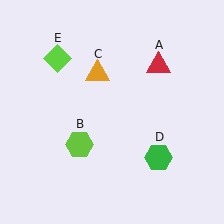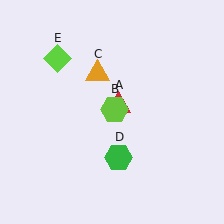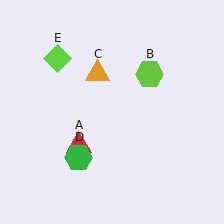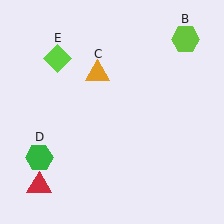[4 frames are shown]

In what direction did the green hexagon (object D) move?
The green hexagon (object D) moved left.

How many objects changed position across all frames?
3 objects changed position: red triangle (object A), lime hexagon (object B), green hexagon (object D).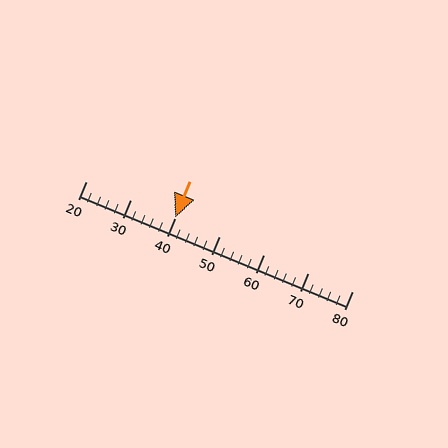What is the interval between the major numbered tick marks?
The major tick marks are spaced 10 units apart.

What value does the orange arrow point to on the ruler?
The orange arrow points to approximately 40.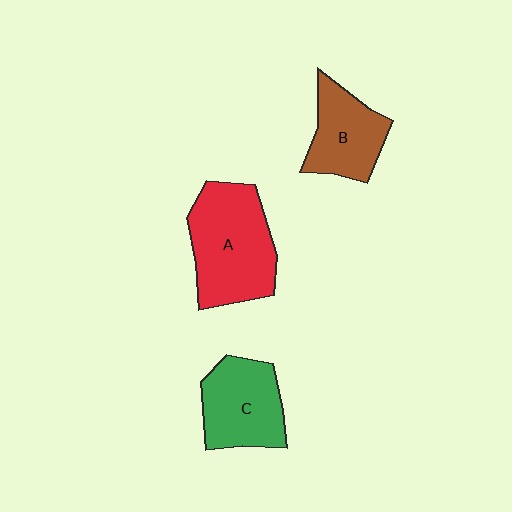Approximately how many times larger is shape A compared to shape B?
Approximately 1.5 times.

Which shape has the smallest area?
Shape B (brown).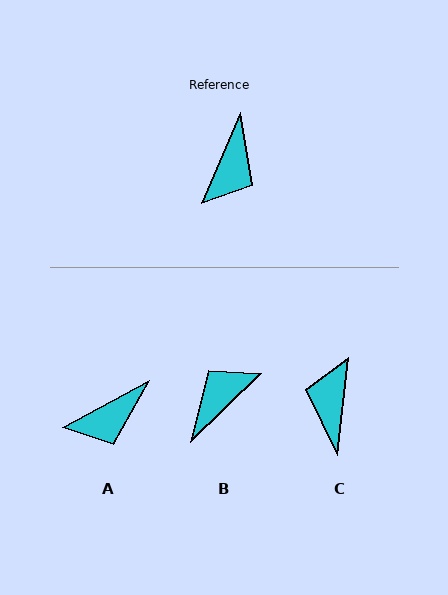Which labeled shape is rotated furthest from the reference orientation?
C, about 162 degrees away.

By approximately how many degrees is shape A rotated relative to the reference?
Approximately 38 degrees clockwise.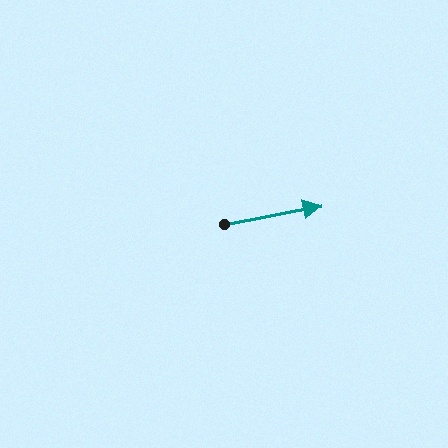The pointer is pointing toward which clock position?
Roughly 3 o'clock.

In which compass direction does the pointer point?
East.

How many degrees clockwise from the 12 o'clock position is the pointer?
Approximately 79 degrees.